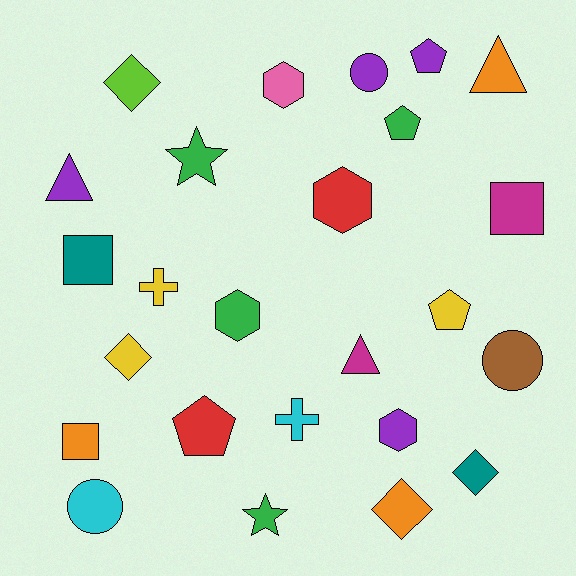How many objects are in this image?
There are 25 objects.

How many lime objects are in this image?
There is 1 lime object.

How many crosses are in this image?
There are 2 crosses.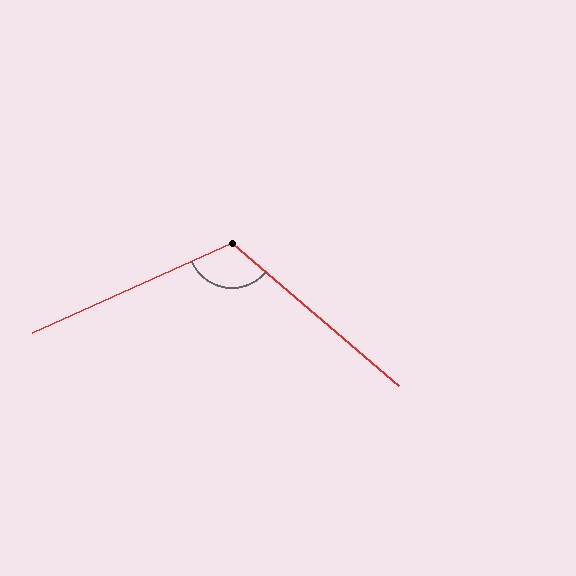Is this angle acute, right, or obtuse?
It is obtuse.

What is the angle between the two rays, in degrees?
Approximately 115 degrees.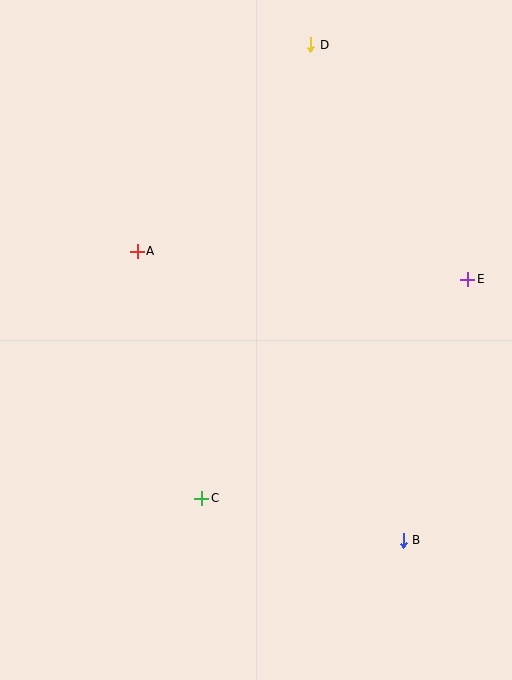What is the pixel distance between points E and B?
The distance between E and B is 269 pixels.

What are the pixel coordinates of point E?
Point E is at (468, 279).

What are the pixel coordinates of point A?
Point A is at (137, 251).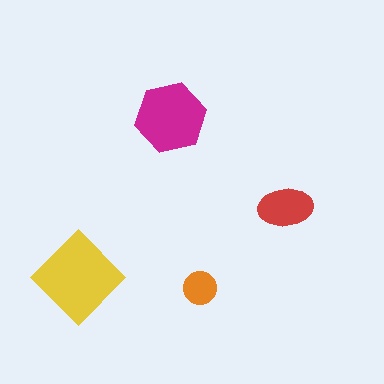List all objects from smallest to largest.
The orange circle, the red ellipse, the magenta hexagon, the yellow diamond.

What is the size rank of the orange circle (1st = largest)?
4th.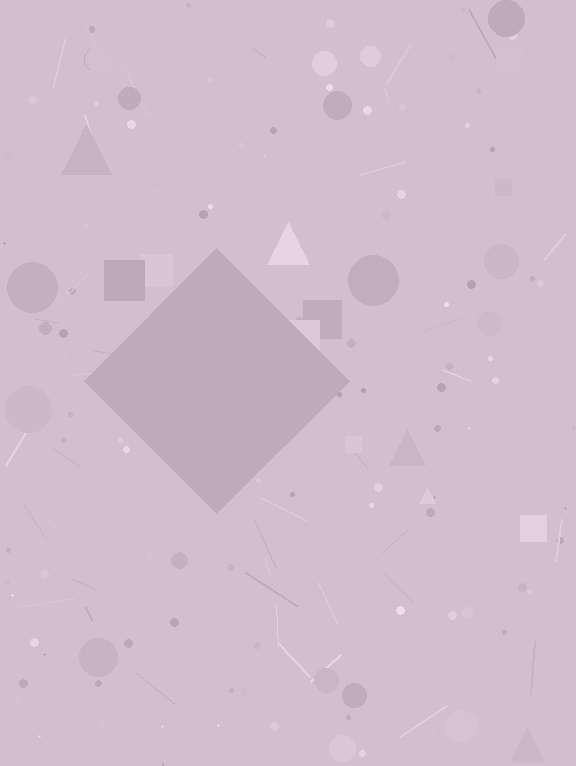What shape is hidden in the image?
A diamond is hidden in the image.